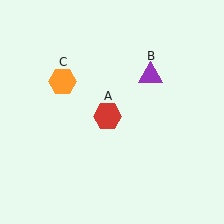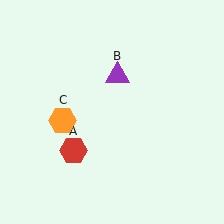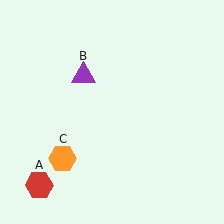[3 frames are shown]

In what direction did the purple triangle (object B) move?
The purple triangle (object B) moved left.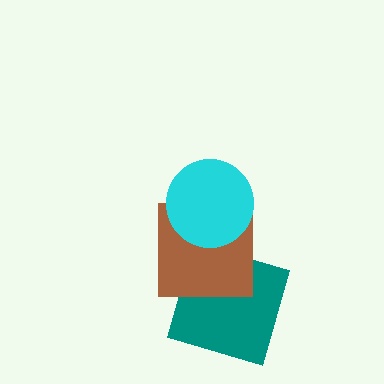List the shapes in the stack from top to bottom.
From top to bottom: the cyan circle, the brown square, the teal square.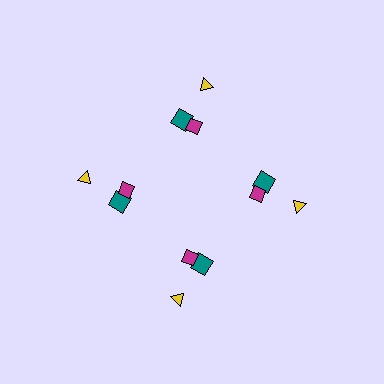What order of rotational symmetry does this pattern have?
This pattern has 4-fold rotational symmetry.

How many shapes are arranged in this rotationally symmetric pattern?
There are 12 shapes, arranged in 4 groups of 3.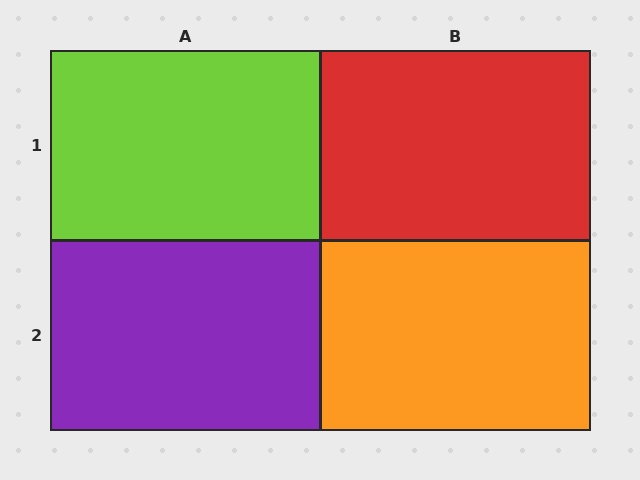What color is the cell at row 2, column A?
Purple.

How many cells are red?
1 cell is red.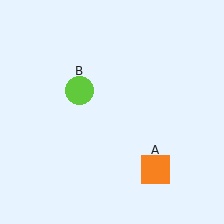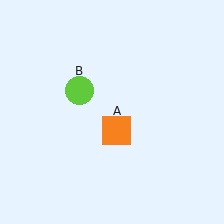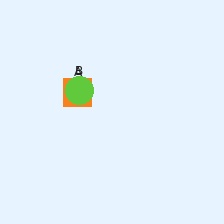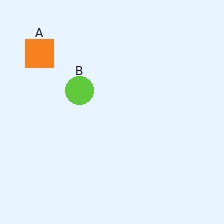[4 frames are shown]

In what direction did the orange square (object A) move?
The orange square (object A) moved up and to the left.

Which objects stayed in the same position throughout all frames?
Lime circle (object B) remained stationary.